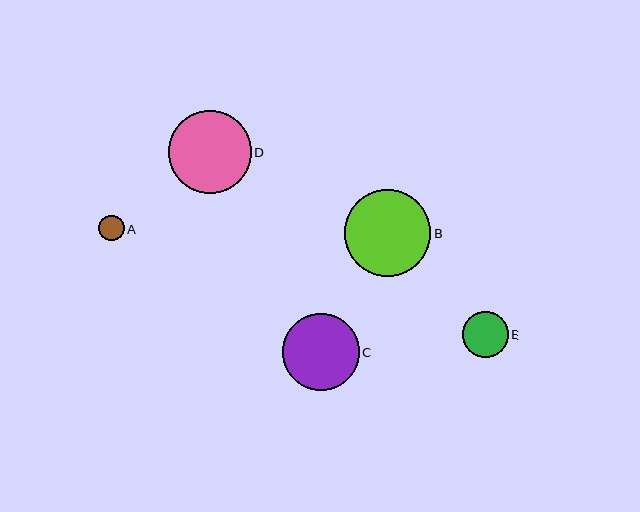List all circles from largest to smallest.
From largest to smallest: B, D, C, E, A.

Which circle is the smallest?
Circle A is the smallest with a size of approximately 25 pixels.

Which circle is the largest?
Circle B is the largest with a size of approximately 87 pixels.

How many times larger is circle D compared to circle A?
Circle D is approximately 3.3 times the size of circle A.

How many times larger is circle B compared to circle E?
Circle B is approximately 1.9 times the size of circle E.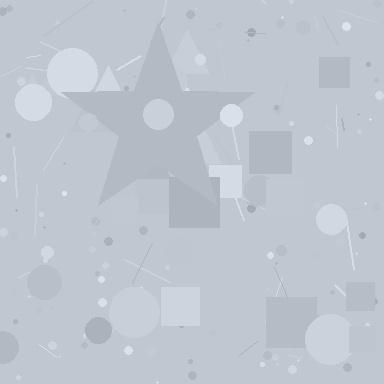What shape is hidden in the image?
A star is hidden in the image.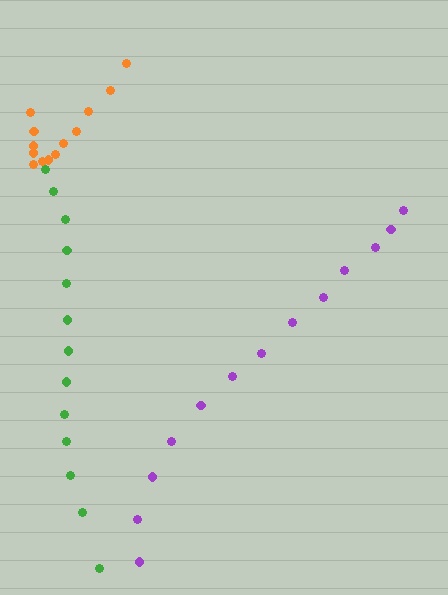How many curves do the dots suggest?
There are 3 distinct paths.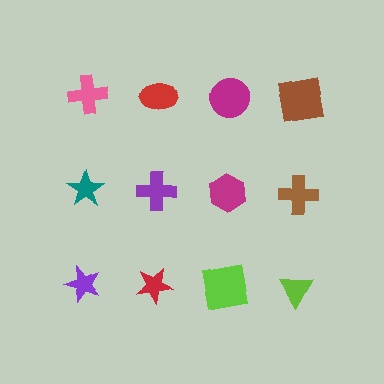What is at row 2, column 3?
A magenta hexagon.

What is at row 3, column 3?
A lime square.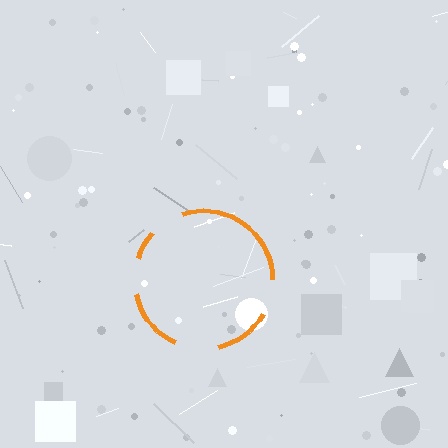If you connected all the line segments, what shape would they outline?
They would outline a circle.